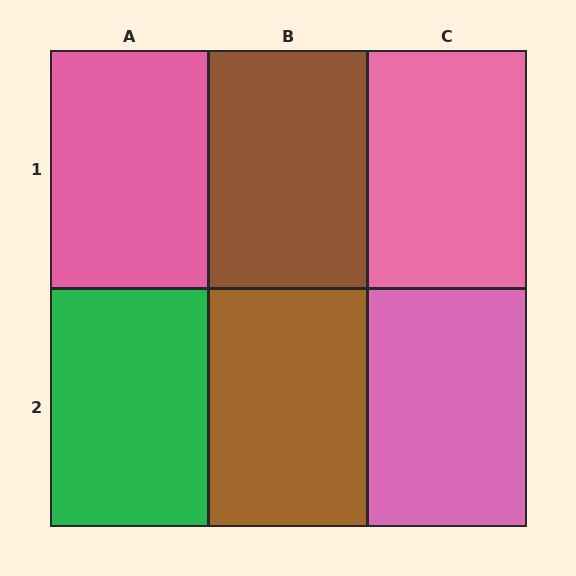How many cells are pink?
3 cells are pink.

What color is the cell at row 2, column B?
Brown.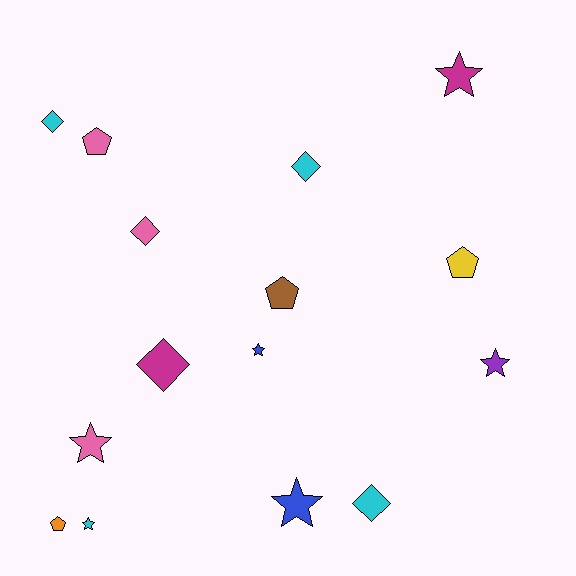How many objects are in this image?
There are 15 objects.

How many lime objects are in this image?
There are no lime objects.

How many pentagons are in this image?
There are 4 pentagons.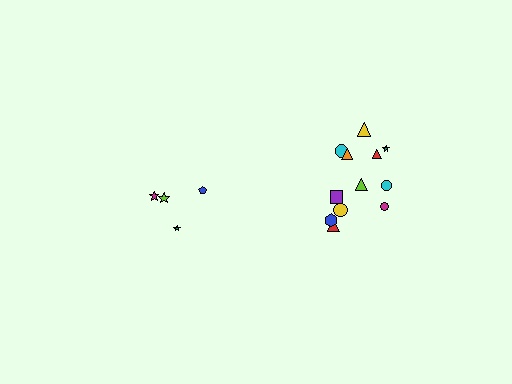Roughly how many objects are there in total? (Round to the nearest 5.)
Roughly 15 objects in total.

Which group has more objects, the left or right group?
The right group.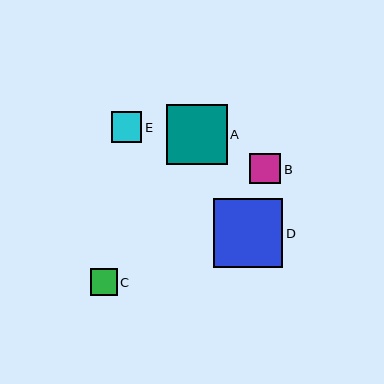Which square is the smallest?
Square C is the smallest with a size of approximately 27 pixels.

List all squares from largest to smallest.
From largest to smallest: D, A, B, E, C.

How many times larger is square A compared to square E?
Square A is approximately 2.0 times the size of square E.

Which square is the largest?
Square D is the largest with a size of approximately 69 pixels.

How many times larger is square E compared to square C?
Square E is approximately 1.1 times the size of square C.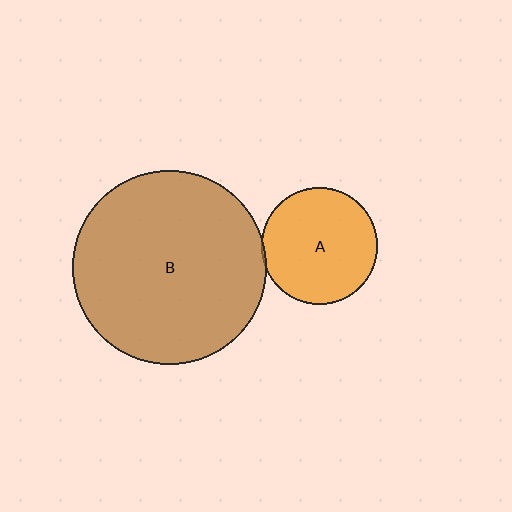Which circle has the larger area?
Circle B (brown).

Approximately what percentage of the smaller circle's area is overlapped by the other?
Approximately 5%.